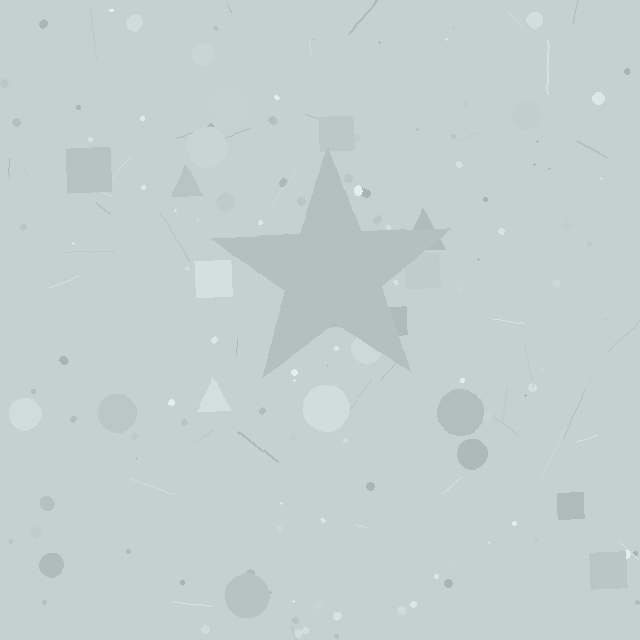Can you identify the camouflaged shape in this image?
The camouflaged shape is a star.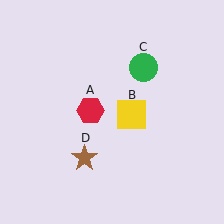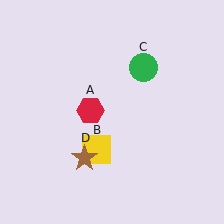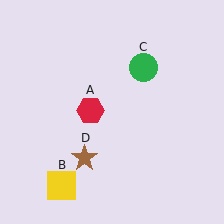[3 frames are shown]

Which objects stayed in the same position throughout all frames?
Red hexagon (object A) and green circle (object C) and brown star (object D) remained stationary.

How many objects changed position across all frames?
1 object changed position: yellow square (object B).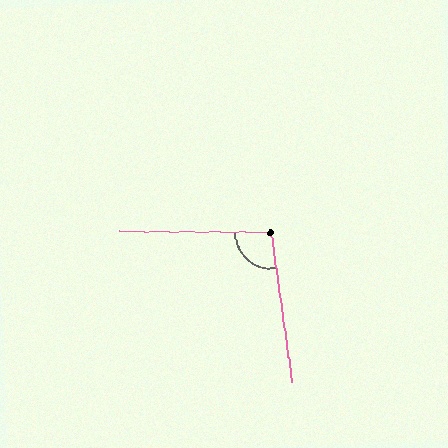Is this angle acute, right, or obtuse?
It is obtuse.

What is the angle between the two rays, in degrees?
Approximately 98 degrees.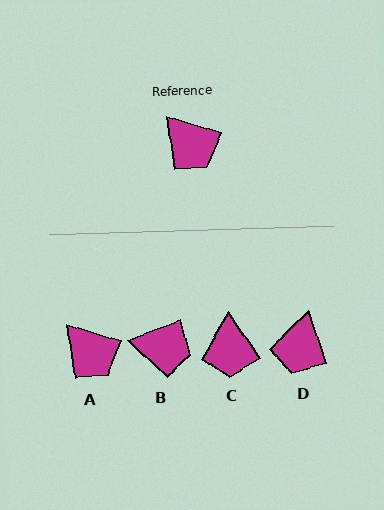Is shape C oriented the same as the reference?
No, it is off by about 38 degrees.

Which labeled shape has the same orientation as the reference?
A.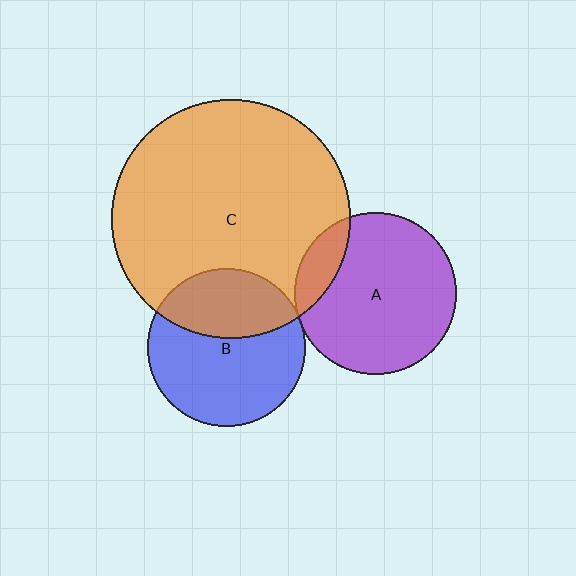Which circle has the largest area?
Circle C (orange).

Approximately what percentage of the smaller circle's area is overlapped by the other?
Approximately 5%.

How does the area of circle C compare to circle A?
Approximately 2.2 times.